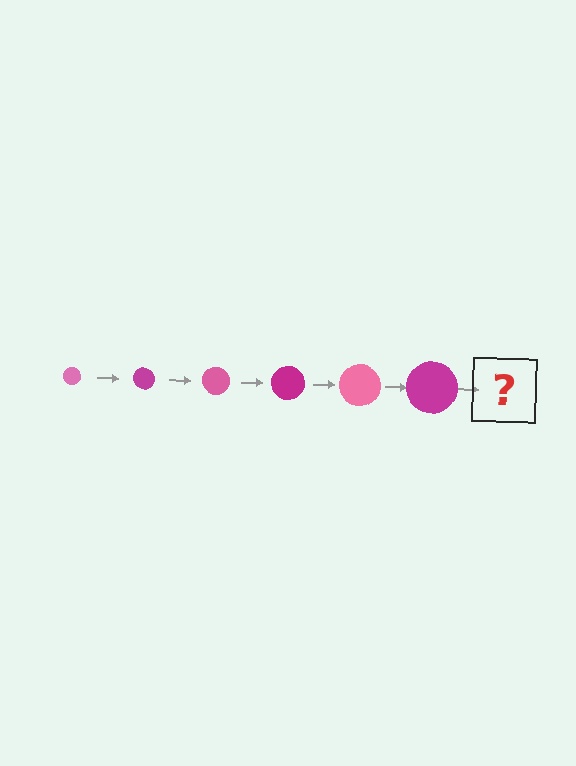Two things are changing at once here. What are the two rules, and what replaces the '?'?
The two rules are that the circle grows larger each step and the color cycles through pink and magenta. The '?' should be a pink circle, larger than the previous one.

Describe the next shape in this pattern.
It should be a pink circle, larger than the previous one.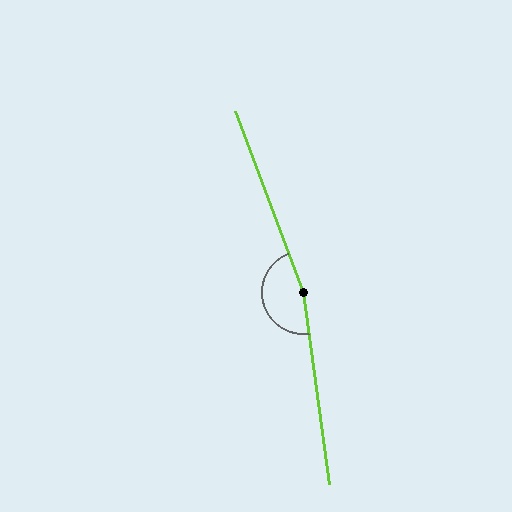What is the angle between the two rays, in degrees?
Approximately 167 degrees.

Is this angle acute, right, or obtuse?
It is obtuse.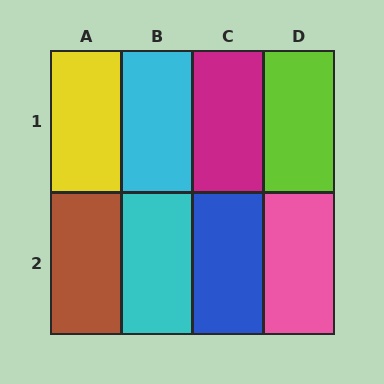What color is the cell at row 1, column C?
Magenta.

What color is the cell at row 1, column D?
Lime.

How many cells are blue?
1 cell is blue.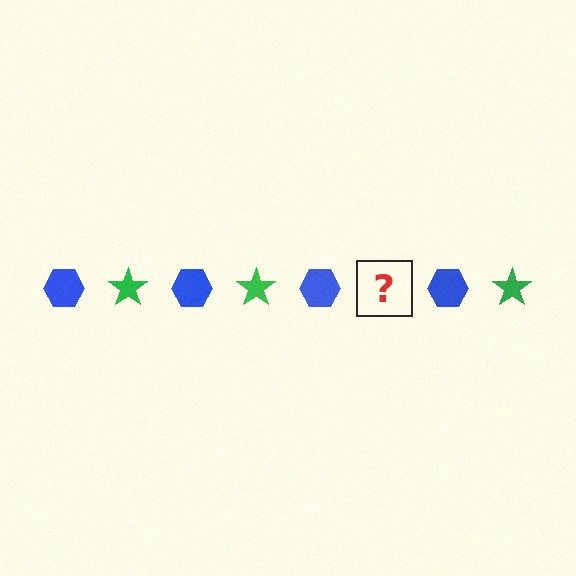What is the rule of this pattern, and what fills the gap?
The rule is that the pattern alternates between blue hexagon and green star. The gap should be filled with a green star.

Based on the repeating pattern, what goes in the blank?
The blank should be a green star.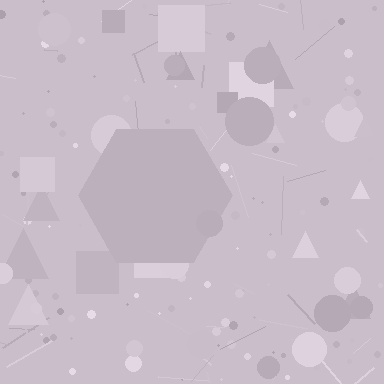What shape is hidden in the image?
A hexagon is hidden in the image.